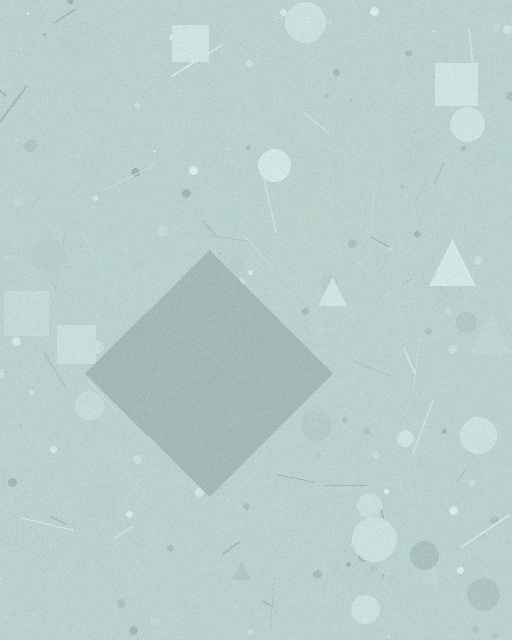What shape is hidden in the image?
A diamond is hidden in the image.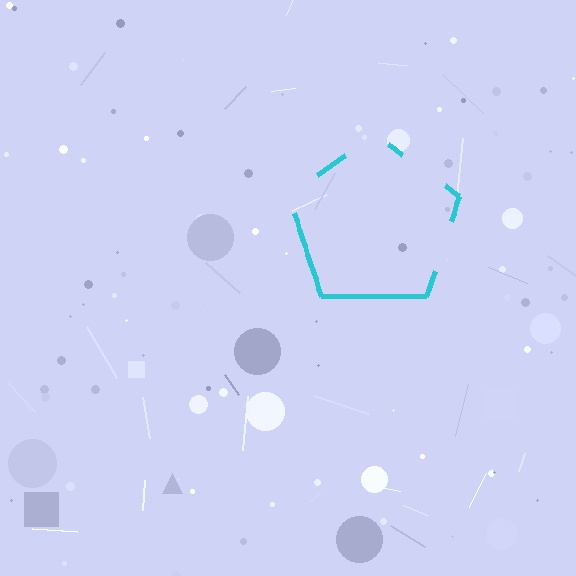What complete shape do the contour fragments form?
The contour fragments form a pentagon.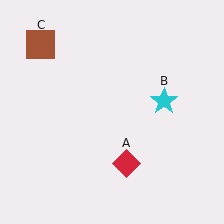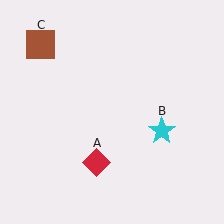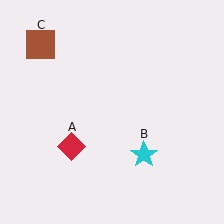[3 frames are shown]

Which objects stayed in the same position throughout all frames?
Brown square (object C) remained stationary.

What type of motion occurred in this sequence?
The red diamond (object A), cyan star (object B) rotated clockwise around the center of the scene.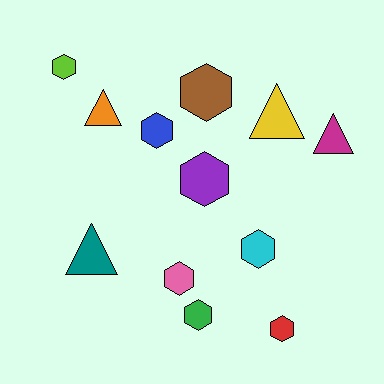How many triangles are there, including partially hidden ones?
There are 4 triangles.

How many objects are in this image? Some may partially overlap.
There are 12 objects.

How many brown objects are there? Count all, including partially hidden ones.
There is 1 brown object.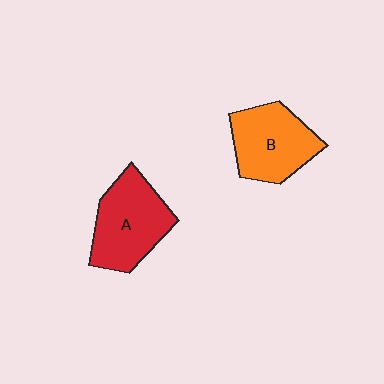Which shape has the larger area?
Shape A (red).